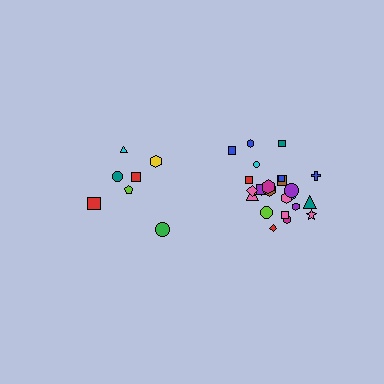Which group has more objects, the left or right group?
The right group.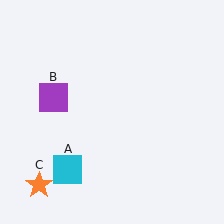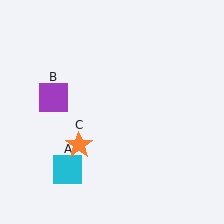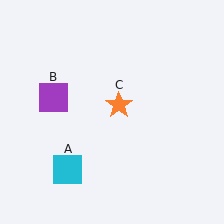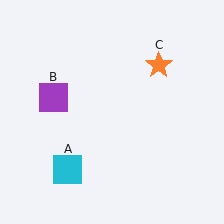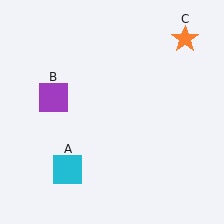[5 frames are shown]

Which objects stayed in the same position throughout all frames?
Cyan square (object A) and purple square (object B) remained stationary.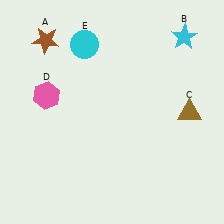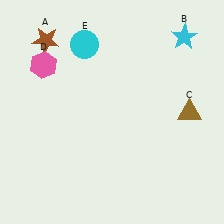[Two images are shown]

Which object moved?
The pink hexagon (D) moved up.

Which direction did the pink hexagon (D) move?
The pink hexagon (D) moved up.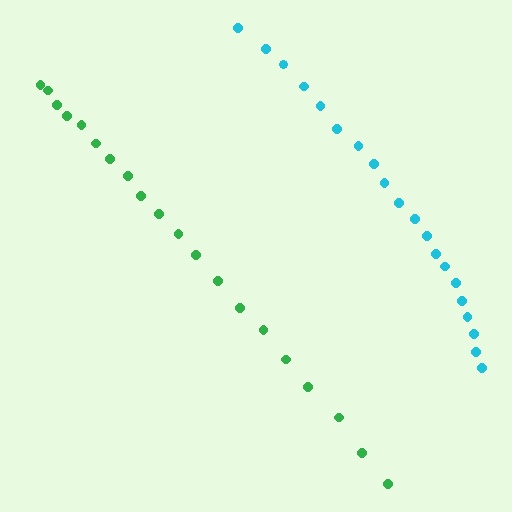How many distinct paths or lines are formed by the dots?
There are 2 distinct paths.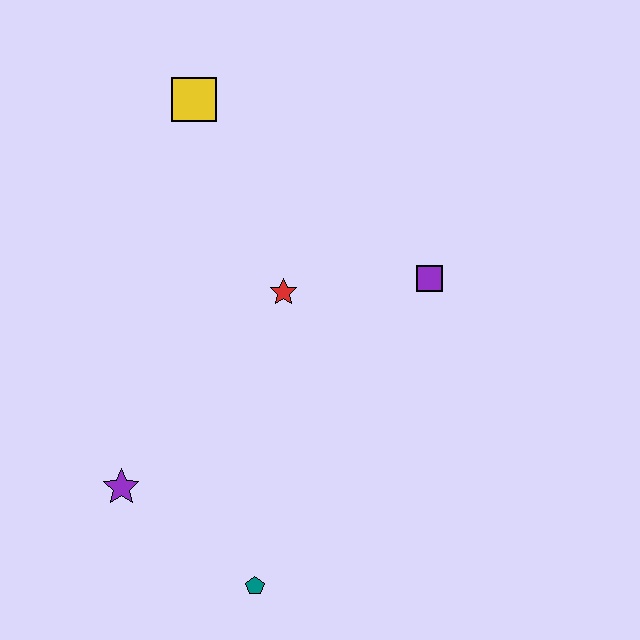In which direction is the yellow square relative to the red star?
The yellow square is above the red star.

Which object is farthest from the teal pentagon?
The yellow square is farthest from the teal pentagon.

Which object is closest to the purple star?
The teal pentagon is closest to the purple star.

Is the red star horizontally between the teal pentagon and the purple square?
Yes